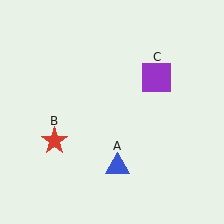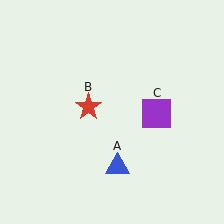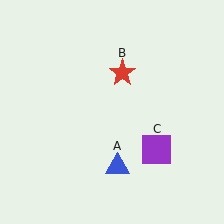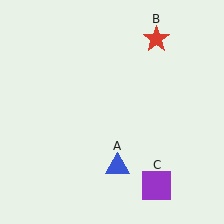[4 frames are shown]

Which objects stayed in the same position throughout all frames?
Blue triangle (object A) remained stationary.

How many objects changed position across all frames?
2 objects changed position: red star (object B), purple square (object C).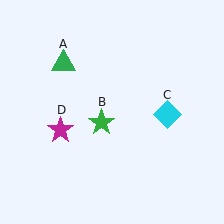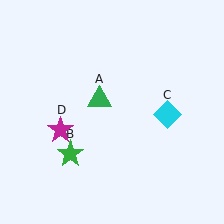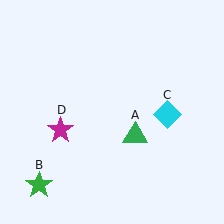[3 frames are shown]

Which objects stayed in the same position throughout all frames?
Cyan diamond (object C) and magenta star (object D) remained stationary.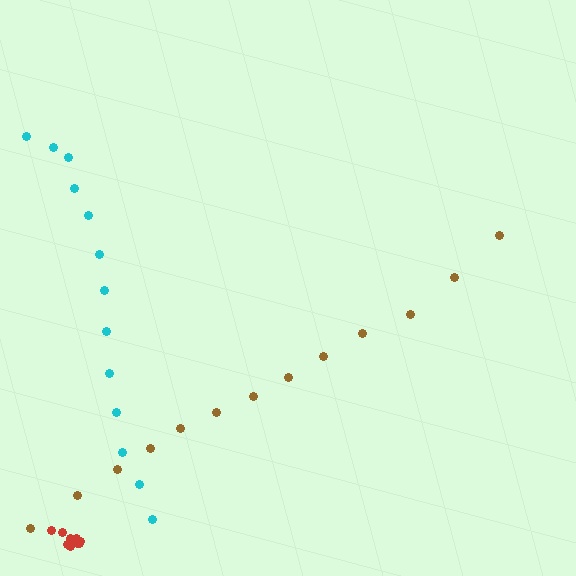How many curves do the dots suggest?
There are 3 distinct paths.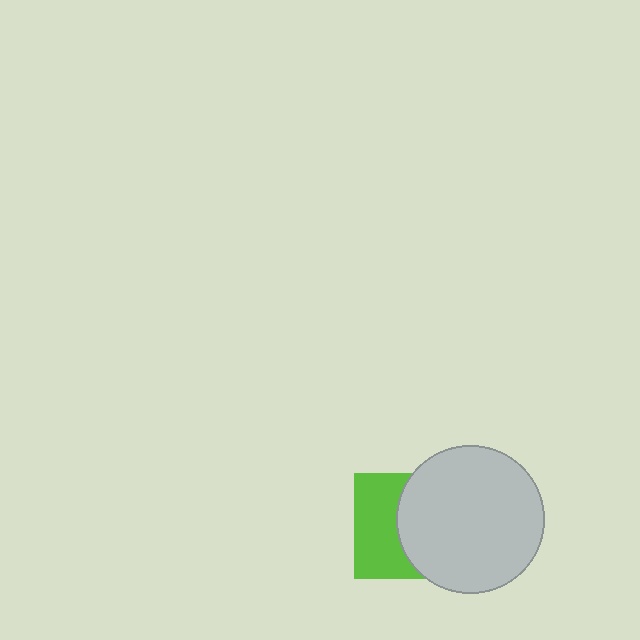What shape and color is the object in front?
The object in front is a light gray circle.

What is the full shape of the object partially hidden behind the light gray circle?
The partially hidden object is a lime square.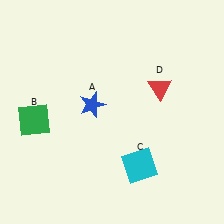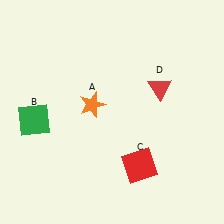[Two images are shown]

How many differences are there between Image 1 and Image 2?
There are 2 differences between the two images.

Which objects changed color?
A changed from blue to orange. C changed from cyan to red.